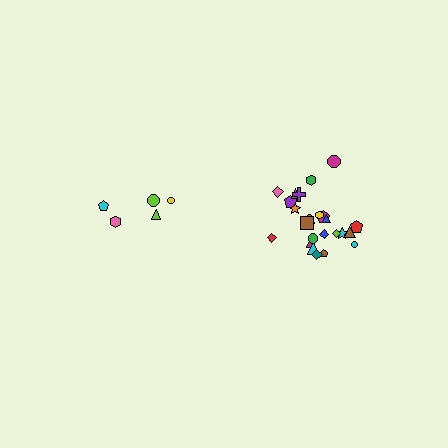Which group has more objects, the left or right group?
The right group.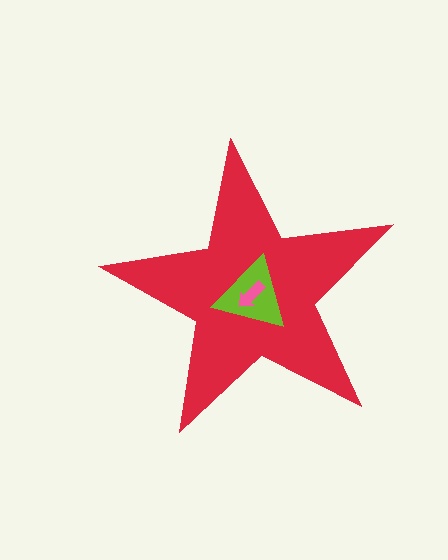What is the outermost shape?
The red star.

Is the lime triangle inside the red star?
Yes.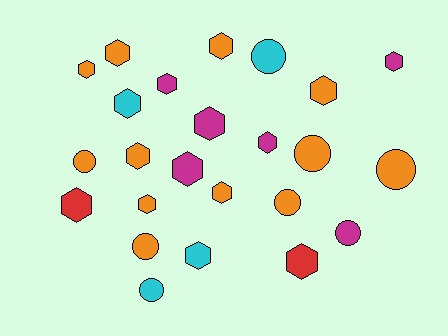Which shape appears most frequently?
Hexagon, with 16 objects.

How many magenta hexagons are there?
There are 5 magenta hexagons.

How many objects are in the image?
There are 24 objects.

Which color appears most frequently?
Orange, with 12 objects.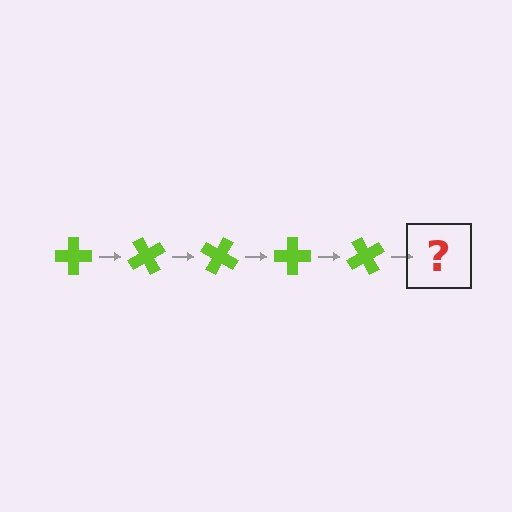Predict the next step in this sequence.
The next step is a lime cross rotated 300 degrees.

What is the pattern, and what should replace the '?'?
The pattern is that the cross rotates 60 degrees each step. The '?' should be a lime cross rotated 300 degrees.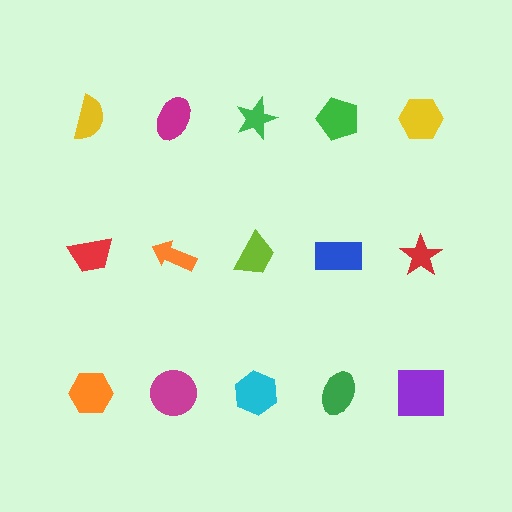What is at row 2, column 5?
A red star.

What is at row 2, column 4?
A blue rectangle.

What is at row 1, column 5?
A yellow hexagon.